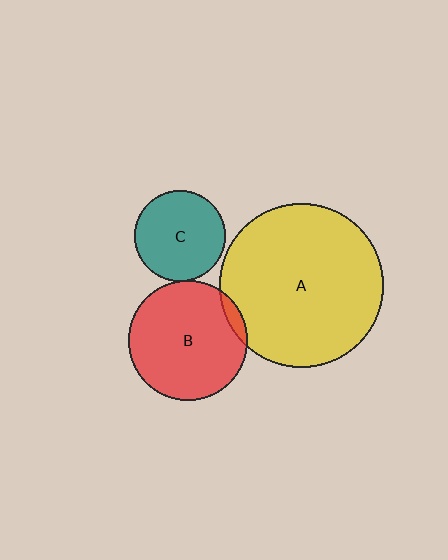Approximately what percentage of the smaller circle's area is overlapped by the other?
Approximately 5%.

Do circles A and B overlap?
Yes.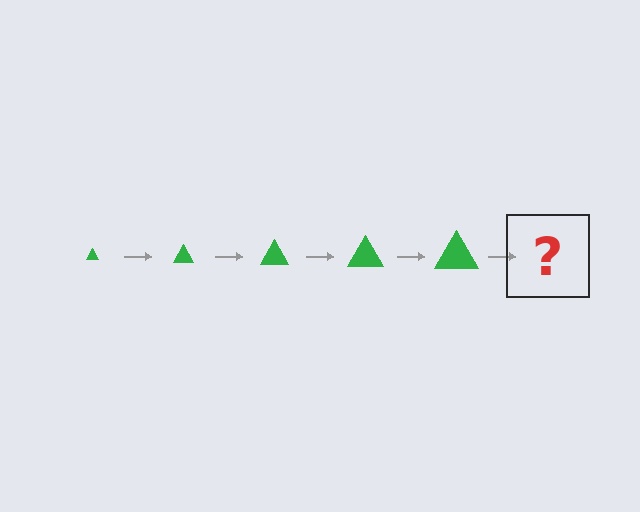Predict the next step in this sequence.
The next step is a green triangle, larger than the previous one.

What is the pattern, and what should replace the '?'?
The pattern is that the triangle gets progressively larger each step. The '?' should be a green triangle, larger than the previous one.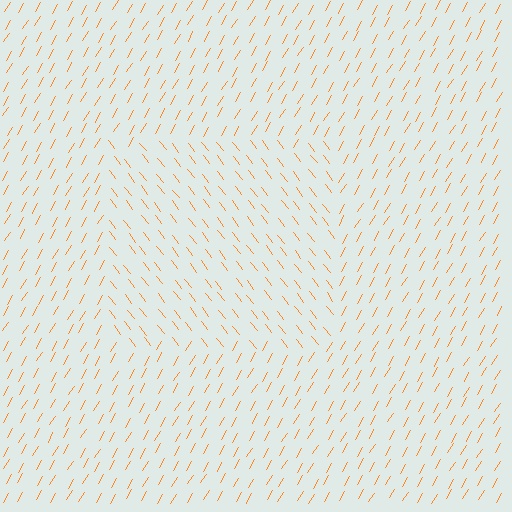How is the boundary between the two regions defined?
The boundary is defined purely by a change in line orientation (approximately 68 degrees difference). All lines are the same color and thickness.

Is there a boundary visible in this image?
Yes, there is a texture boundary formed by a change in line orientation.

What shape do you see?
I see a rectangle.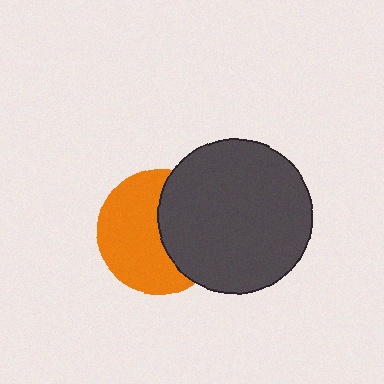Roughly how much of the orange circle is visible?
About half of it is visible (roughly 58%).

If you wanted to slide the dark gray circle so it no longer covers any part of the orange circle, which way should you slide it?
Slide it right — that is the most direct way to separate the two shapes.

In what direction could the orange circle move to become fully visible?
The orange circle could move left. That would shift it out from behind the dark gray circle entirely.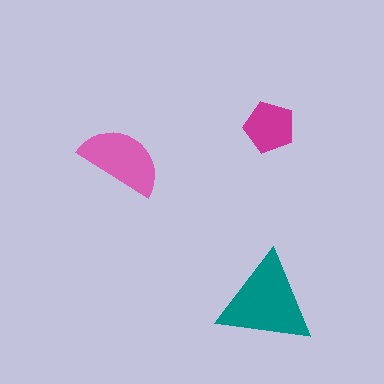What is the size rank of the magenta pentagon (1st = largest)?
3rd.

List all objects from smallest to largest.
The magenta pentagon, the pink semicircle, the teal triangle.